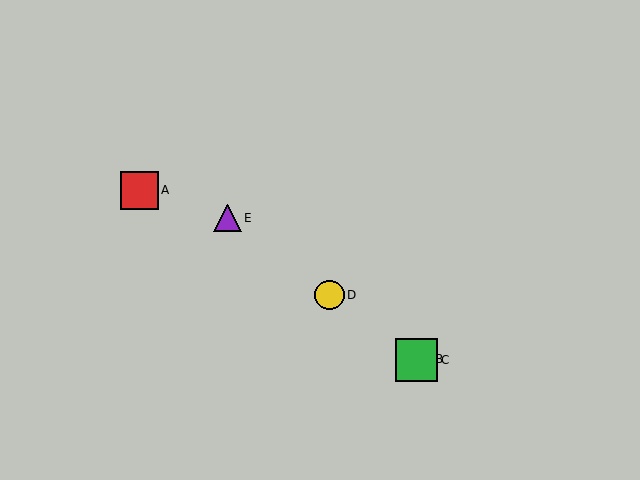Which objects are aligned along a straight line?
Objects B, C, D, E are aligned along a straight line.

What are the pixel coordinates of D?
Object D is at (330, 295).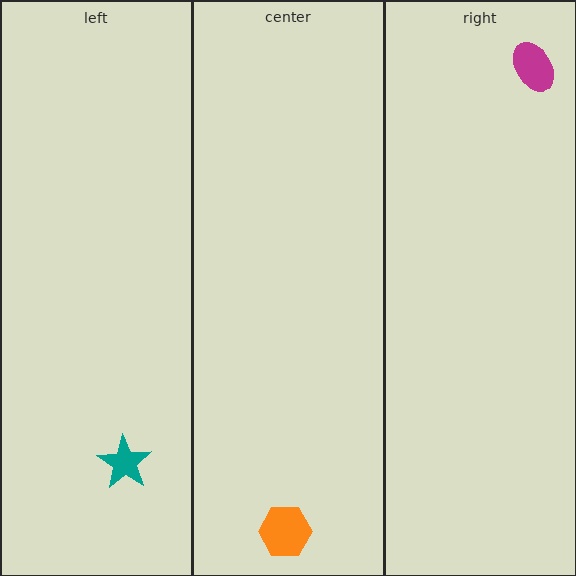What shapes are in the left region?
The teal star.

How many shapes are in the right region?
1.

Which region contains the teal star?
The left region.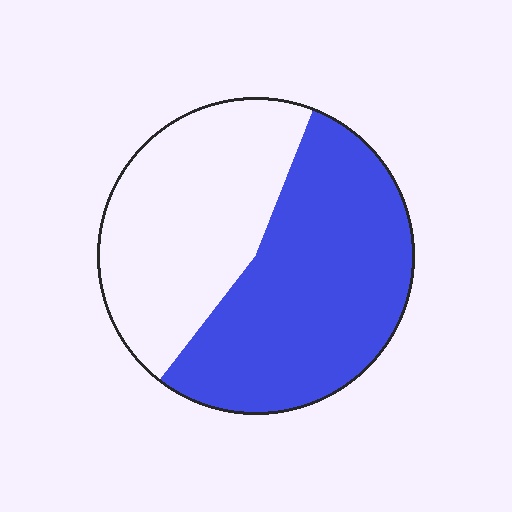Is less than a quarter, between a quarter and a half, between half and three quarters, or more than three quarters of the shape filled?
Between half and three quarters.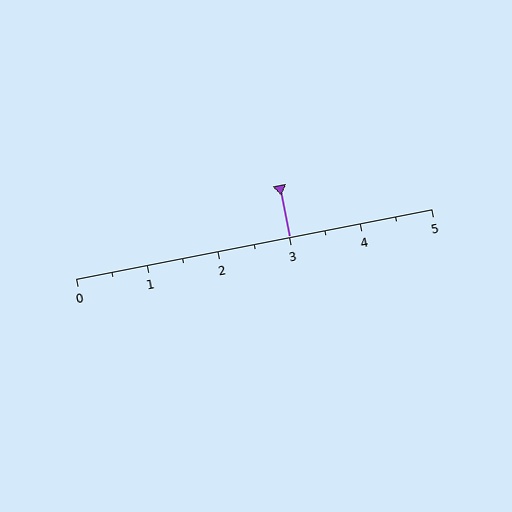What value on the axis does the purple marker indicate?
The marker indicates approximately 3.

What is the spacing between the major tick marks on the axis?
The major ticks are spaced 1 apart.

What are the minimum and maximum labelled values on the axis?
The axis runs from 0 to 5.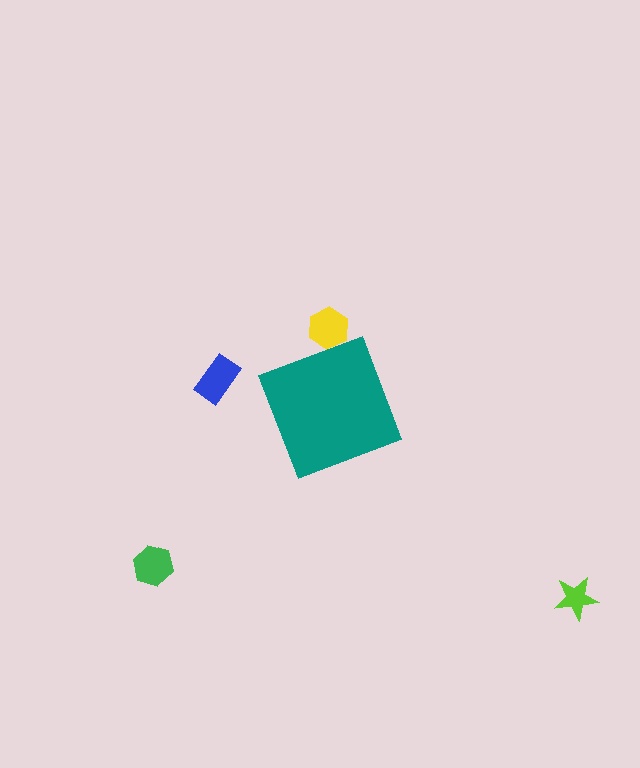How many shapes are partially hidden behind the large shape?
1 shape is partially hidden.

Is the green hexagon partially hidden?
No, the green hexagon is fully visible.